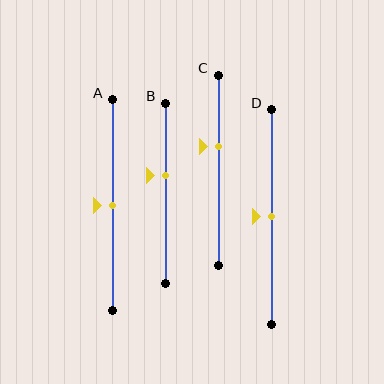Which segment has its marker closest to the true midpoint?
Segment A has its marker closest to the true midpoint.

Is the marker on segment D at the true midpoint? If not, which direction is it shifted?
Yes, the marker on segment D is at the true midpoint.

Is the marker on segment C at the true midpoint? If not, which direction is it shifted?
No, the marker on segment C is shifted upward by about 13% of the segment length.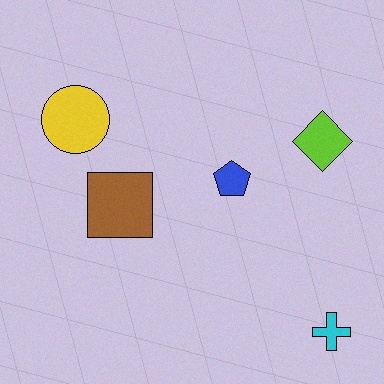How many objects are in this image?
There are 5 objects.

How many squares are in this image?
There is 1 square.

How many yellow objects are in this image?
There is 1 yellow object.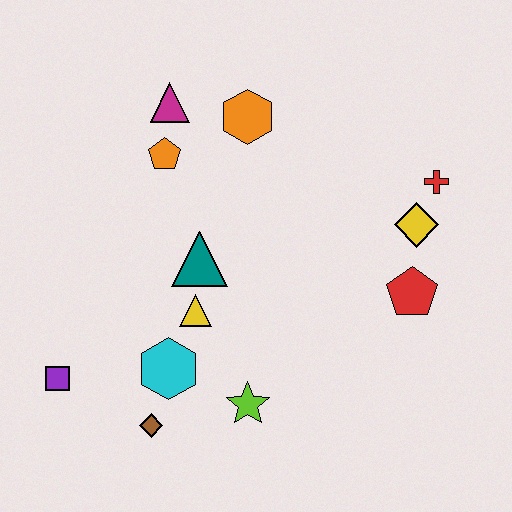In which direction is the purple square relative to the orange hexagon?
The purple square is below the orange hexagon.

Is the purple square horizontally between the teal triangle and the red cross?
No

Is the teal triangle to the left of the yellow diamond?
Yes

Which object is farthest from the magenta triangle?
The brown diamond is farthest from the magenta triangle.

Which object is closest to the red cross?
The yellow diamond is closest to the red cross.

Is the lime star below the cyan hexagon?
Yes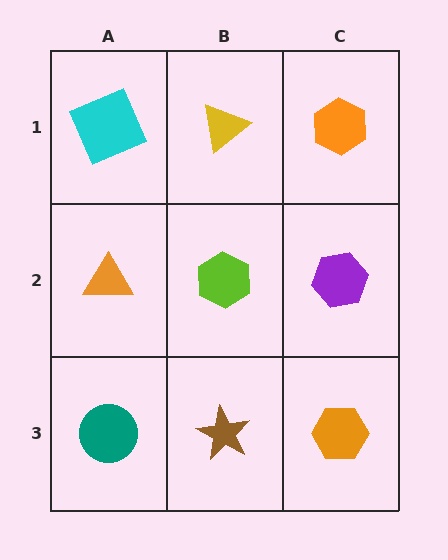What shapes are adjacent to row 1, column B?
A lime hexagon (row 2, column B), a cyan square (row 1, column A), an orange hexagon (row 1, column C).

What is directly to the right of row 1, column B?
An orange hexagon.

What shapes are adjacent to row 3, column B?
A lime hexagon (row 2, column B), a teal circle (row 3, column A), an orange hexagon (row 3, column C).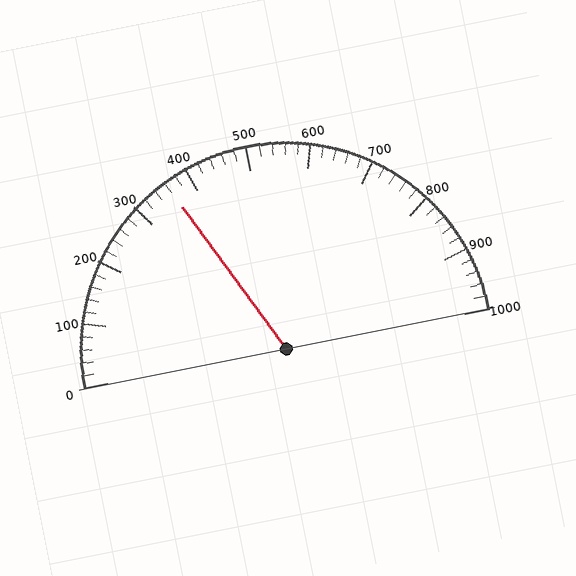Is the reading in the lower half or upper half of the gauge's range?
The reading is in the lower half of the range (0 to 1000).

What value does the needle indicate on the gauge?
The needle indicates approximately 360.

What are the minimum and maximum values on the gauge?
The gauge ranges from 0 to 1000.